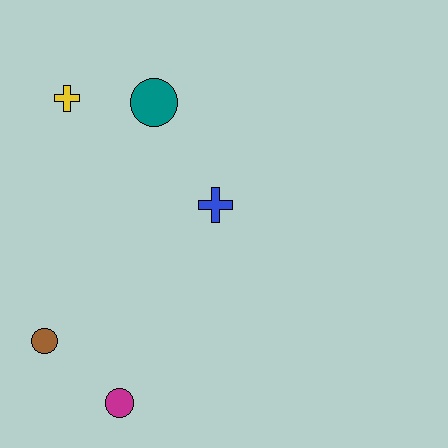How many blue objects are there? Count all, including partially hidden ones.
There is 1 blue object.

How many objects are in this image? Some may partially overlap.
There are 5 objects.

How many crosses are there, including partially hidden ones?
There are 2 crosses.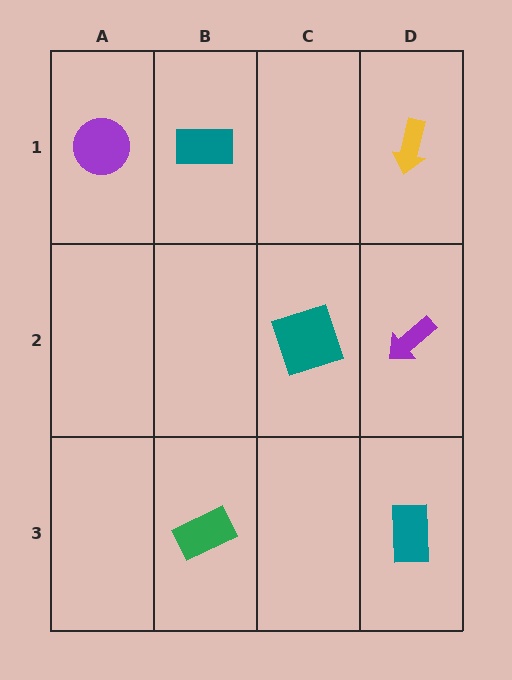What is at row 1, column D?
A yellow arrow.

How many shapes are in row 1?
3 shapes.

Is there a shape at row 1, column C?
No, that cell is empty.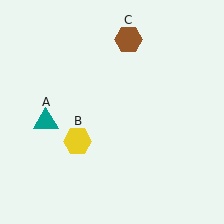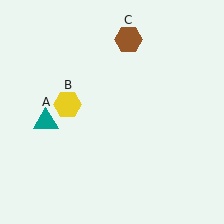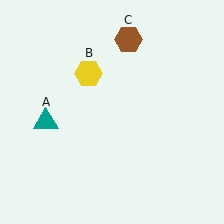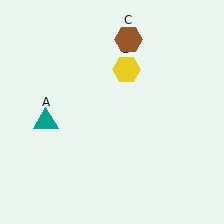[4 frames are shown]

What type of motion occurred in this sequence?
The yellow hexagon (object B) rotated clockwise around the center of the scene.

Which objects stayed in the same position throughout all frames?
Teal triangle (object A) and brown hexagon (object C) remained stationary.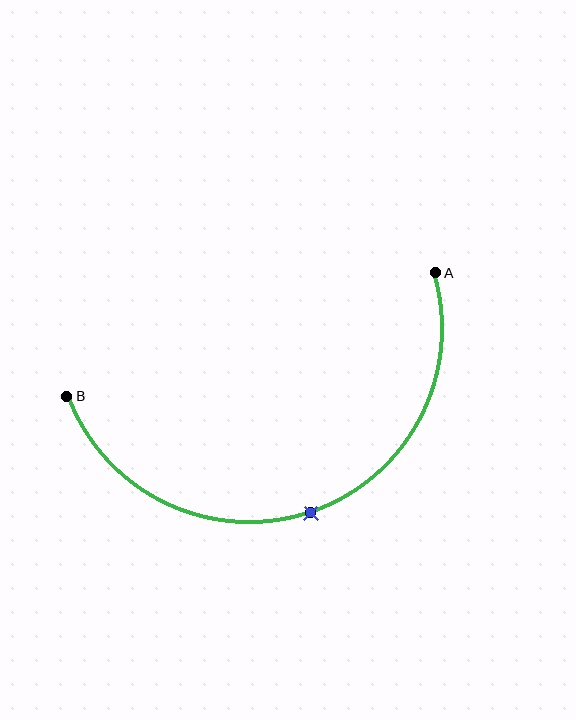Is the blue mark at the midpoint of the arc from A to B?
Yes. The blue mark lies on the arc at equal arc-length from both A and B — it is the arc midpoint.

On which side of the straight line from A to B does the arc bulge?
The arc bulges below the straight line connecting A and B.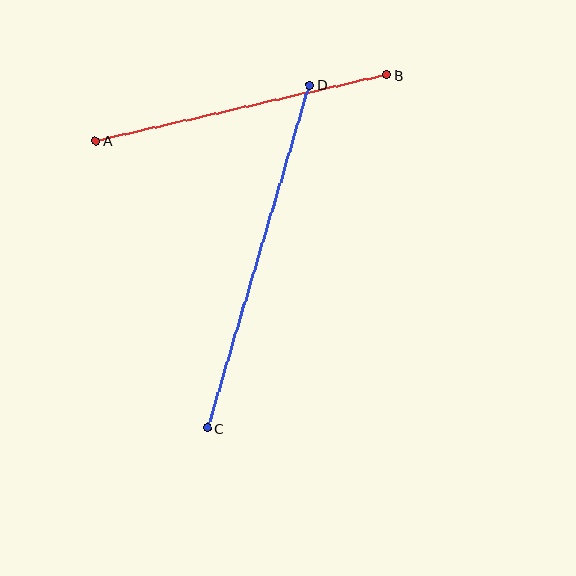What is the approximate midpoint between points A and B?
The midpoint is at approximately (241, 108) pixels.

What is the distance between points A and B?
The distance is approximately 299 pixels.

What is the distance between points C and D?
The distance is approximately 358 pixels.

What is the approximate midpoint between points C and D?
The midpoint is at approximately (259, 256) pixels.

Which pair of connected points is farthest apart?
Points C and D are farthest apart.